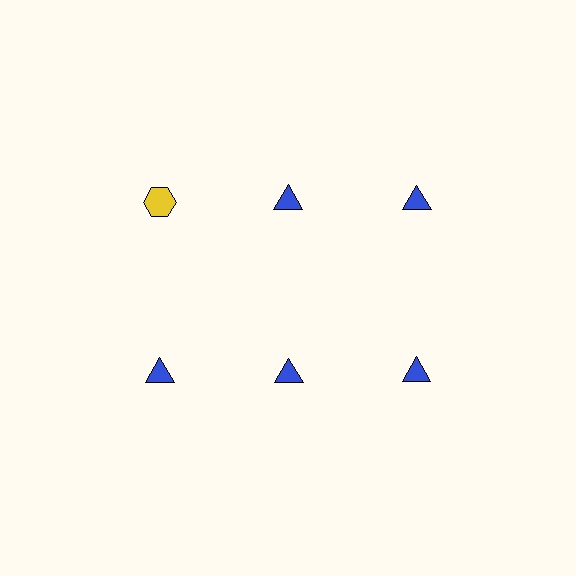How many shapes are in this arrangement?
There are 6 shapes arranged in a grid pattern.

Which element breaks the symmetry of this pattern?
The yellow hexagon in the top row, leftmost column breaks the symmetry. All other shapes are blue triangles.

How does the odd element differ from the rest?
It differs in both color (yellow instead of blue) and shape (hexagon instead of triangle).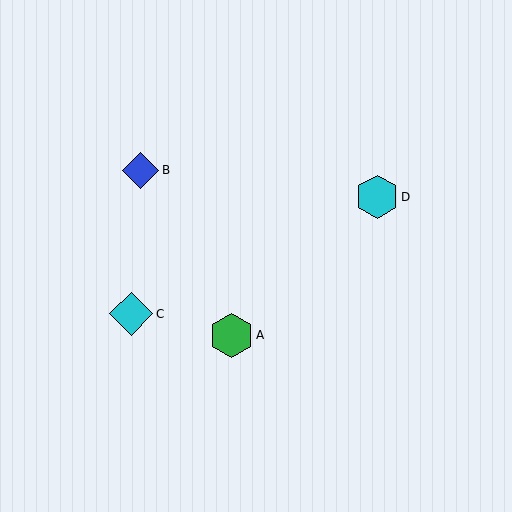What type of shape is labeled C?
Shape C is a cyan diamond.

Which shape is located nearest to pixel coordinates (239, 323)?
The green hexagon (labeled A) at (232, 335) is nearest to that location.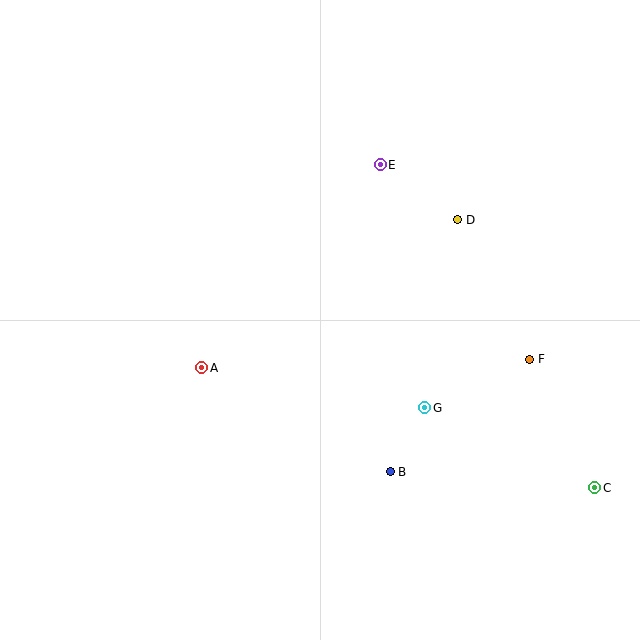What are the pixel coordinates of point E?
Point E is at (380, 165).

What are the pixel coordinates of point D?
Point D is at (458, 220).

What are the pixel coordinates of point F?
Point F is at (530, 359).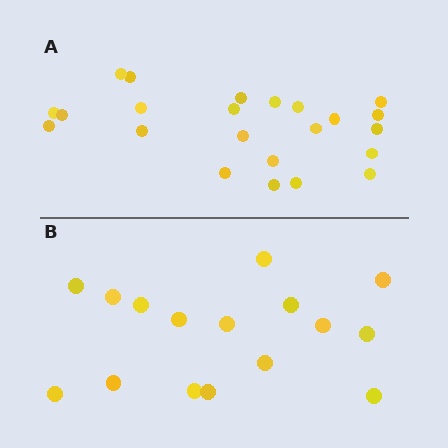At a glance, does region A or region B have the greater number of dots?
Region A (the top region) has more dots.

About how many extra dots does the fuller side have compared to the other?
Region A has roughly 8 or so more dots than region B.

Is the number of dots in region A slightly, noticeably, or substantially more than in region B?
Region A has noticeably more, but not dramatically so. The ratio is roughly 1.4 to 1.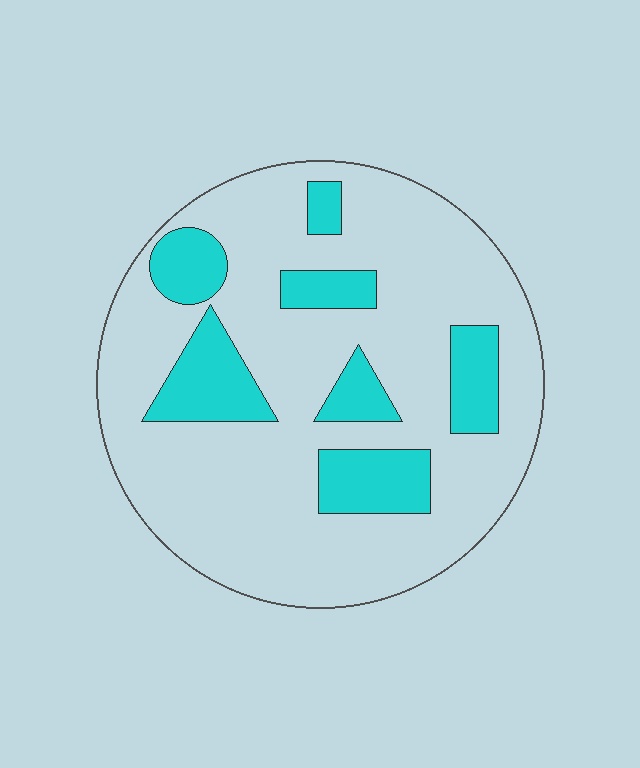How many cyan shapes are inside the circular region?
7.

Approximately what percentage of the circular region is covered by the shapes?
Approximately 20%.